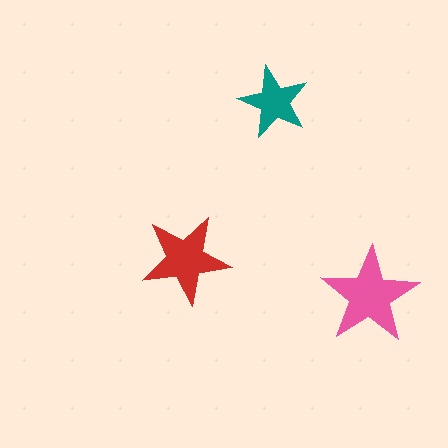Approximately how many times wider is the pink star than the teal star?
About 1.5 times wider.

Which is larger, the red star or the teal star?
The red one.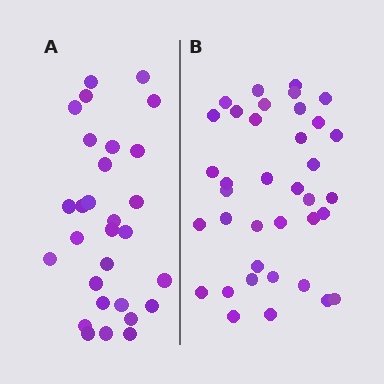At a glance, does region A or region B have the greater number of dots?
Region B (the right region) has more dots.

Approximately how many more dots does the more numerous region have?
Region B has roughly 8 or so more dots than region A.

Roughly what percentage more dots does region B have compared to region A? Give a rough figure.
About 30% more.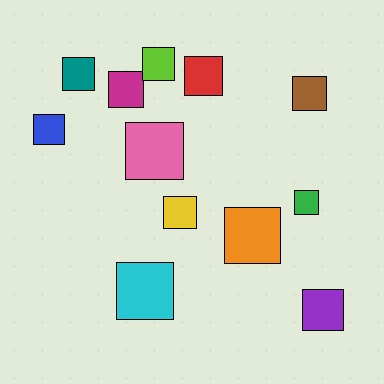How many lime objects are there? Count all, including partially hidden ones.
There is 1 lime object.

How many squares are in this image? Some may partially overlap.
There are 12 squares.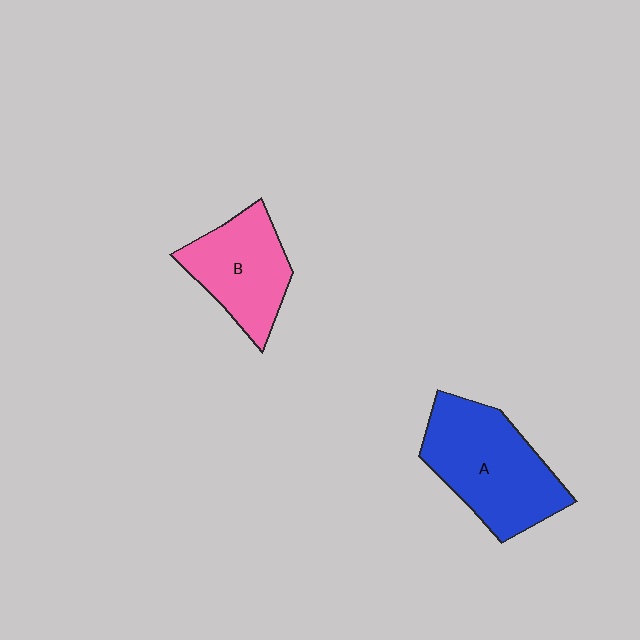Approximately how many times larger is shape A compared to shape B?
Approximately 1.4 times.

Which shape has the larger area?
Shape A (blue).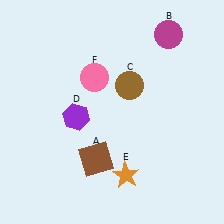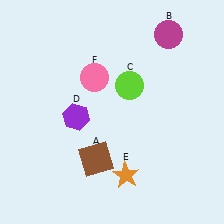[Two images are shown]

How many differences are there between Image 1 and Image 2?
There is 1 difference between the two images.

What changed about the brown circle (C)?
In Image 1, C is brown. In Image 2, it changed to lime.